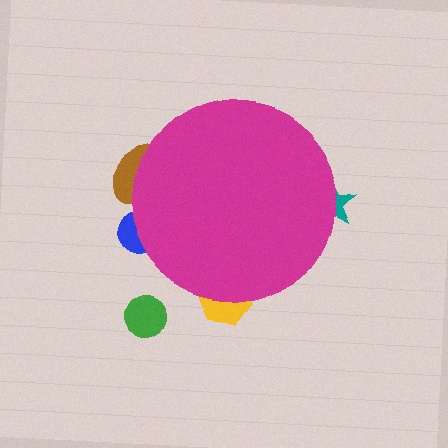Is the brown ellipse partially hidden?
Yes, the brown ellipse is partially hidden behind the magenta circle.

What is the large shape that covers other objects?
A magenta circle.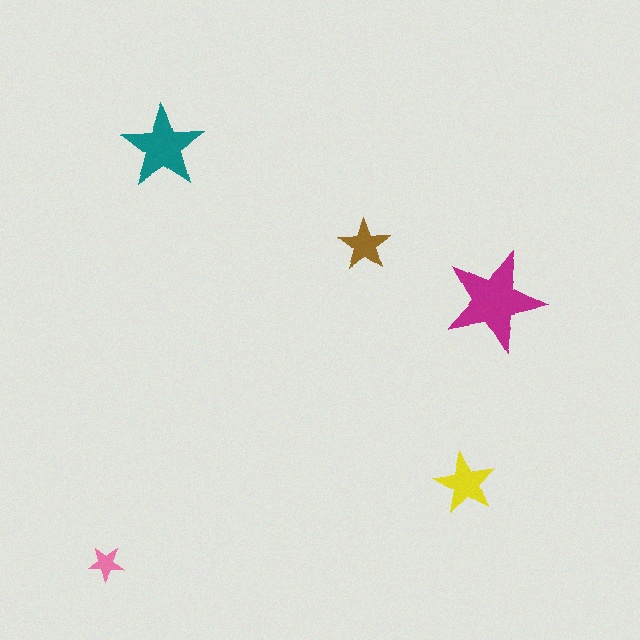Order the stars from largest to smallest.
the magenta one, the teal one, the yellow one, the brown one, the pink one.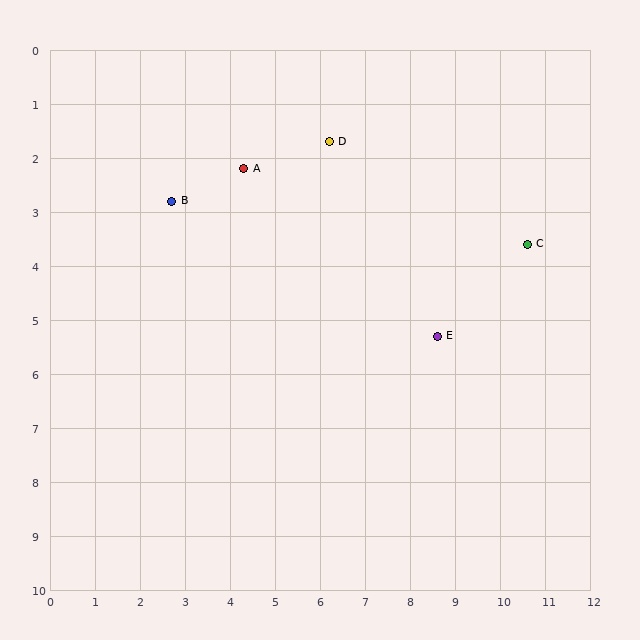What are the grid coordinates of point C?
Point C is at approximately (10.6, 3.6).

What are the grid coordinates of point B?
Point B is at approximately (2.7, 2.8).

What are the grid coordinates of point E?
Point E is at approximately (8.6, 5.3).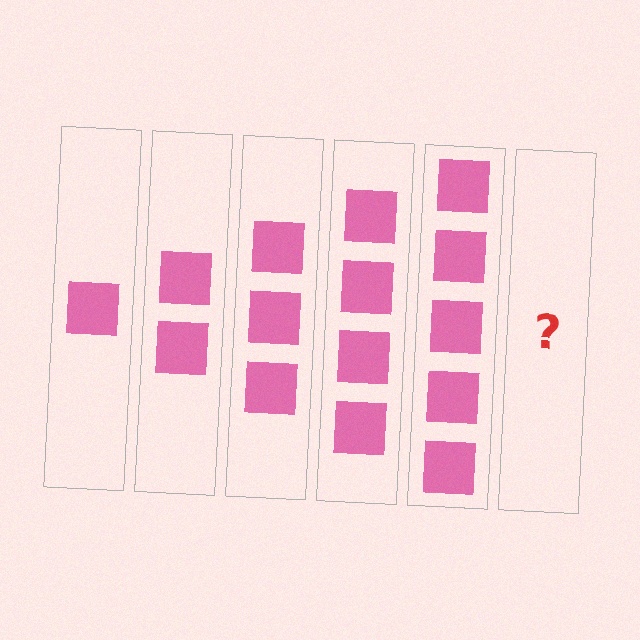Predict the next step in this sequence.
The next step is 6 squares.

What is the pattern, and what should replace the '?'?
The pattern is that each step adds one more square. The '?' should be 6 squares.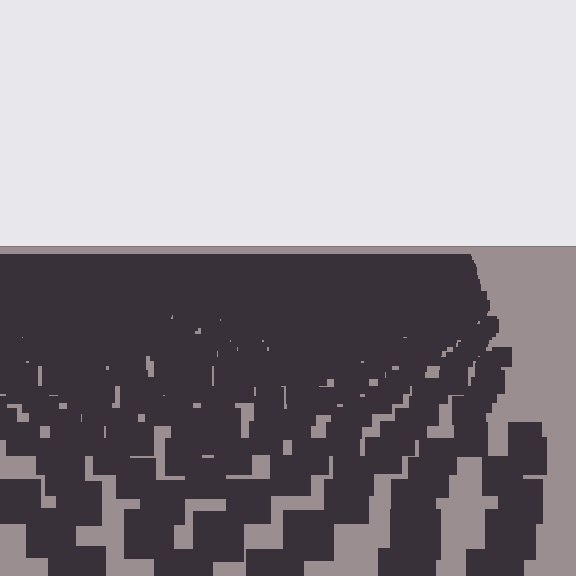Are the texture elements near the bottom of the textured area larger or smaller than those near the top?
Larger. Near the bottom, elements are closer to the viewer and appear at a bigger on-screen size.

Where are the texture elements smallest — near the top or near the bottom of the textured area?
Near the top.